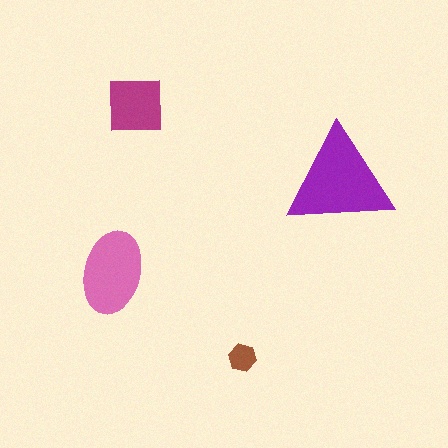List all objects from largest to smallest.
The purple triangle, the pink ellipse, the magenta square, the brown hexagon.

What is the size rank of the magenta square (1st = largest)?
3rd.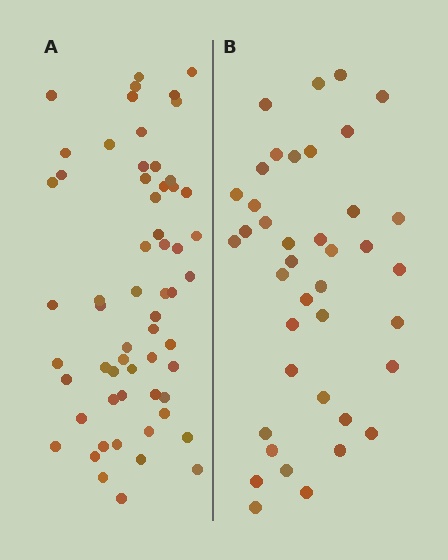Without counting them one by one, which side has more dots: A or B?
Region A (the left region) has more dots.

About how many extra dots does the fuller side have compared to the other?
Region A has approximately 20 more dots than region B.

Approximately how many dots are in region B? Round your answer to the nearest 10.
About 40 dots.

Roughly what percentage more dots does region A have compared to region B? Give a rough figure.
About 50% more.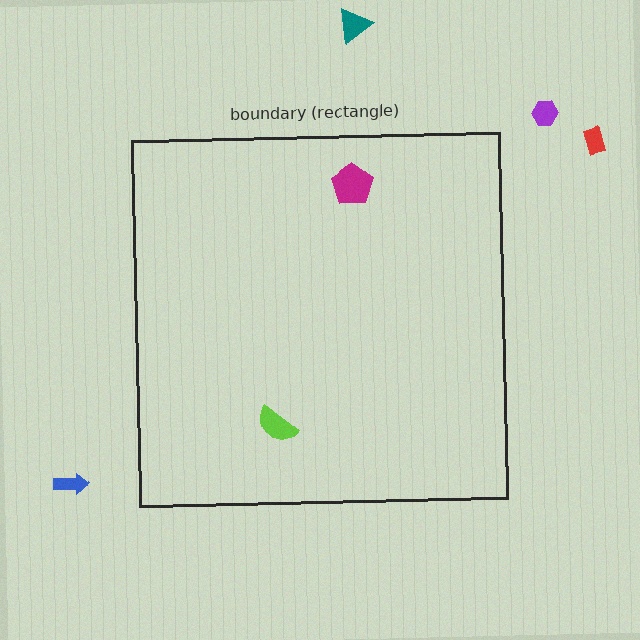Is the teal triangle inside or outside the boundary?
Outside.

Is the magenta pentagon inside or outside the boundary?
Inside.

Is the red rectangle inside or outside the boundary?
Outside.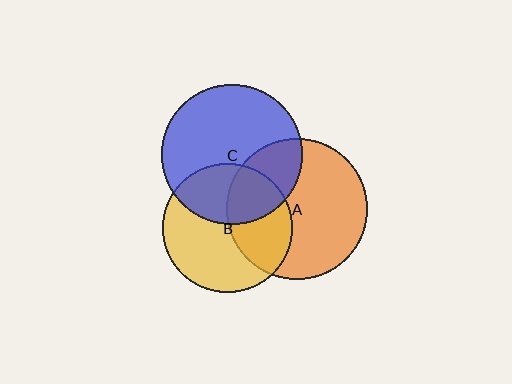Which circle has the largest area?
Circle A (orange).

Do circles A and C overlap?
Yes.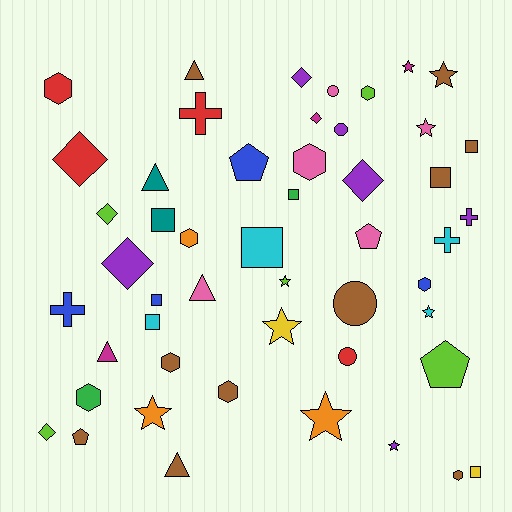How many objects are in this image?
There are 50 objects.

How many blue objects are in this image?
There are 4 blue objects.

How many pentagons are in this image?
There are 4 pentagons.